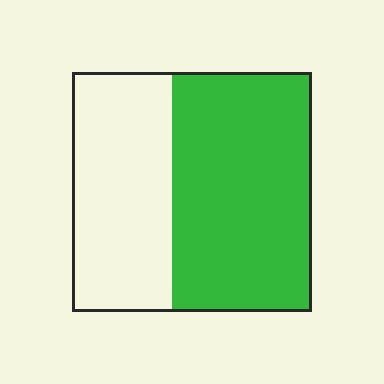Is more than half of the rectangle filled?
Yes.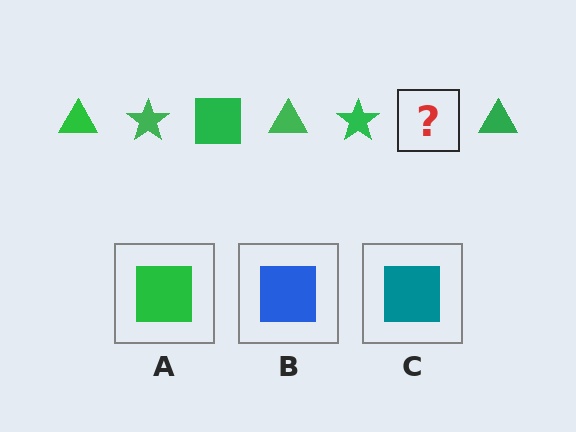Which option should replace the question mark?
Option A.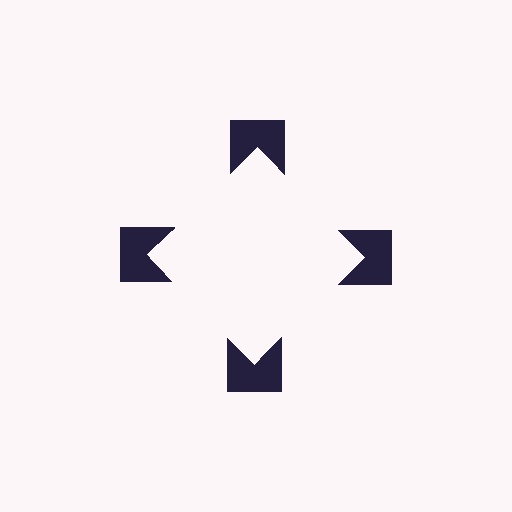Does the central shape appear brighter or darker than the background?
It typically appears slightly brighter than the background, even though no actual brightness change is drawn.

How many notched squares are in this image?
There are 4 — one at each vertex of the illusory square.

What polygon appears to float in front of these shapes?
An illusory square — its edges are inferred from the aligned wedge cuts in the notched squares, not physically drawn.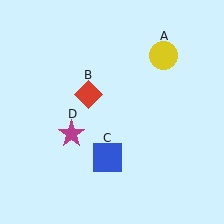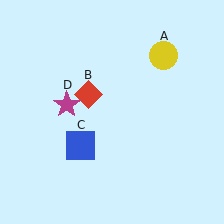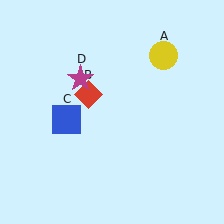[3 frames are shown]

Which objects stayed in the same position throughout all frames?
Yellow circle (object A) and red diamond (object B) remained stationary.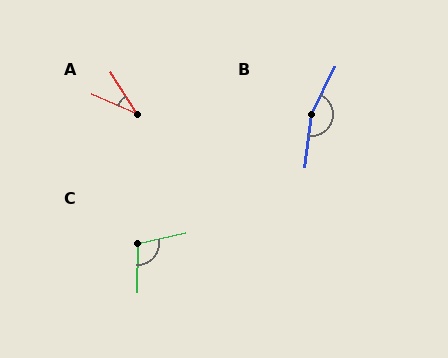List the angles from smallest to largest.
A (35°), C (104°), B (161°).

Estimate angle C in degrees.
Approximately 104 degrees.